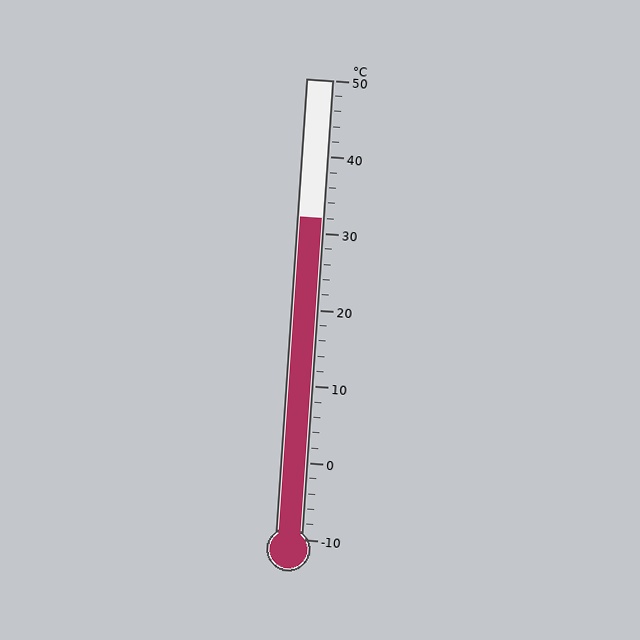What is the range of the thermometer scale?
The thermometer scale ranges from -10°C to 50°C.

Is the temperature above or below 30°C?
The temperature is above 30°C.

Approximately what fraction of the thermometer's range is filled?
The thermometer is filled to approximately 70% of its range.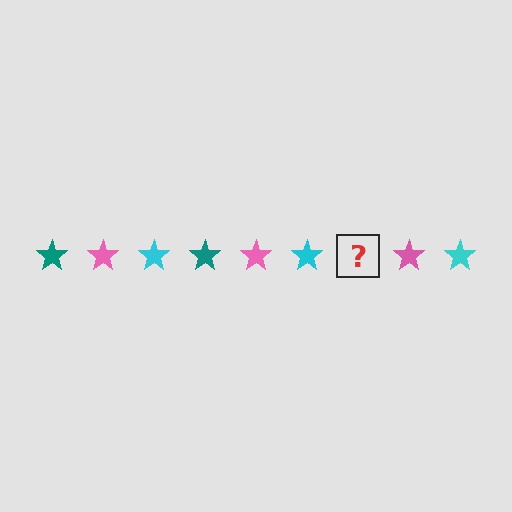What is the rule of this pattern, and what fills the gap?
The rule is that the pattern cycles through teal, pink, cyan stars. The gap should be filled with a teal star.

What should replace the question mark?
The question mark should be replaced with a teal star.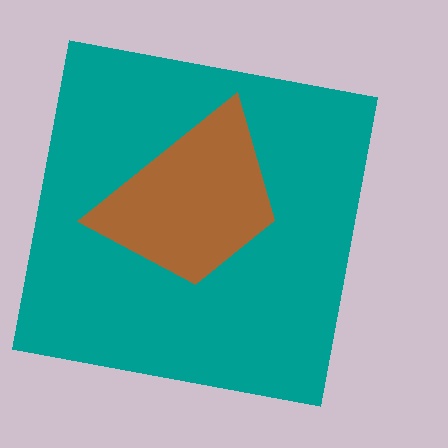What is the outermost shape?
The teal square.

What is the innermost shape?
The brown trapezoid.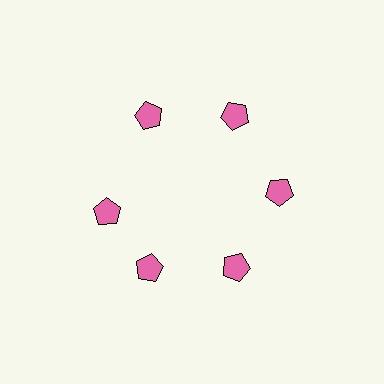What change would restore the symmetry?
The symmetry would be restored by rotating it back into even spacing with its neighbors so that all 6 pentagons sit at equal angles and equal distance from the center.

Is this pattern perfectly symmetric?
No. The 6 pink pentagons are arranged in a ring, but one element near the 9 o'clock position is rotated out of alignment along the ring, breaking the 6-fold rotational symmetry.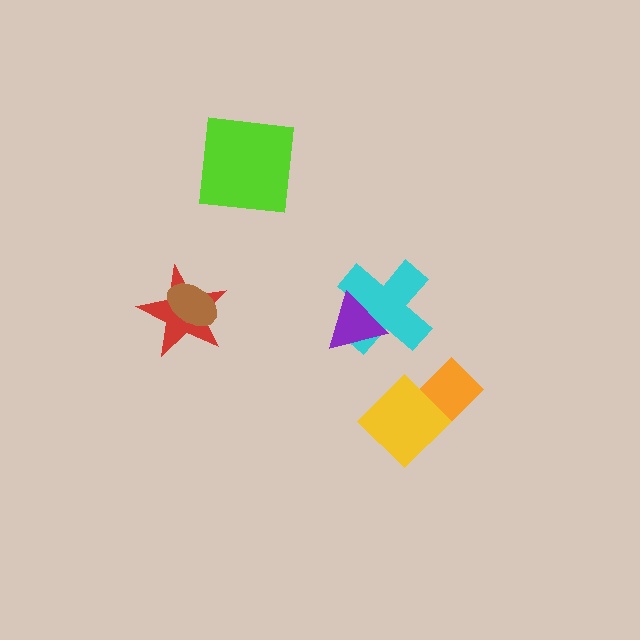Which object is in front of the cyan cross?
The purple triangle is in front of the cyan cross.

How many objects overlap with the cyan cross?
1 object overlaps with the cyan cross.